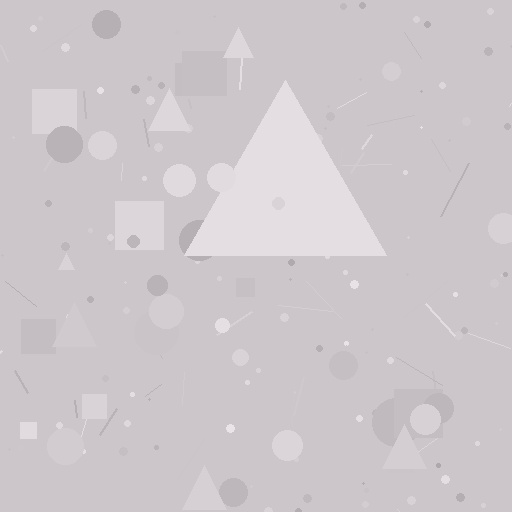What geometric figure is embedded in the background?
A triangle is embedded in the background.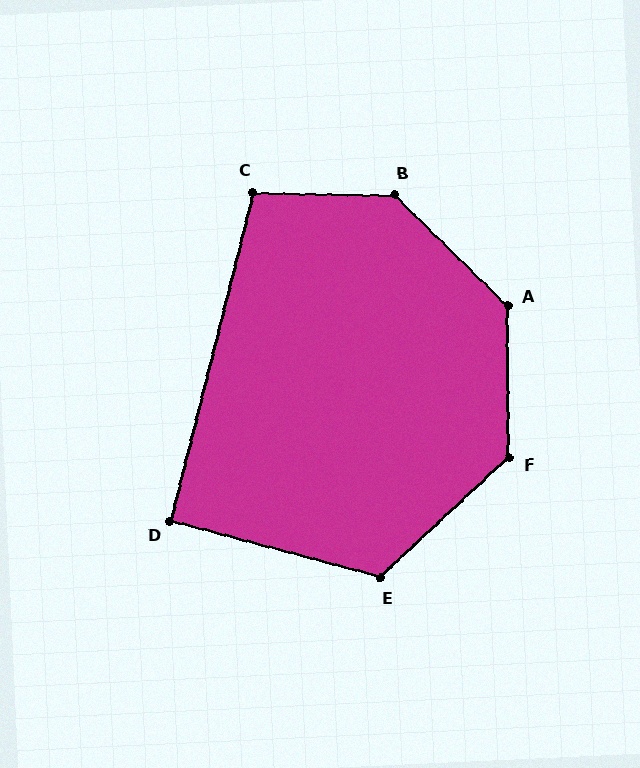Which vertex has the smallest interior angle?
D, at approximately 91 degrees.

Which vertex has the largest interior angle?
B, at approximately 137 degrees.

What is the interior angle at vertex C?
Approximately 103 degrees (obtuse).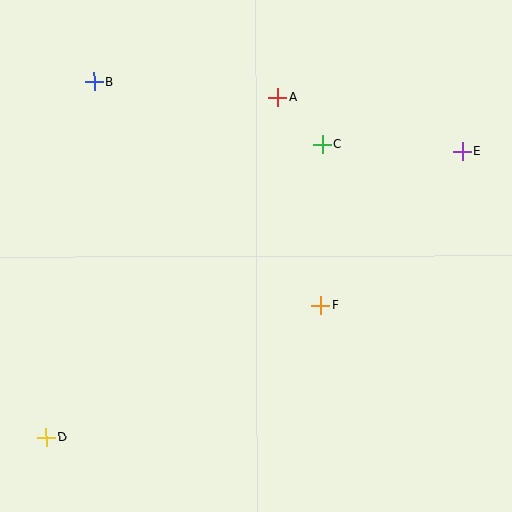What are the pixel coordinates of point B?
Point B is at (94, 82).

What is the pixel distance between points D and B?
The distance between D and B is 358 pixels.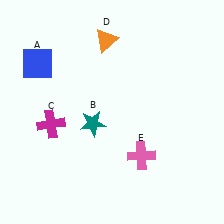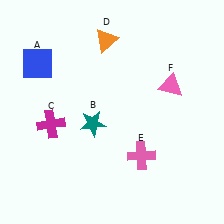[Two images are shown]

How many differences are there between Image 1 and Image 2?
There is 1 difference between the two images.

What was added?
A pink triangle (F) was added in Image 2.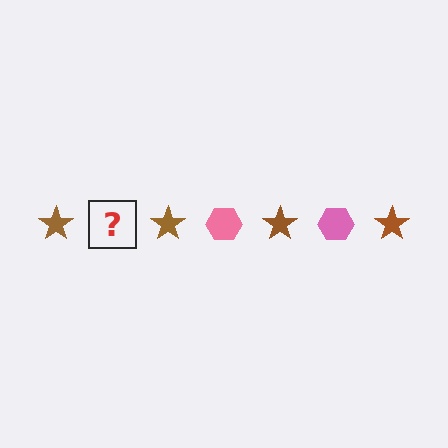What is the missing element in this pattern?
The missing element is a pink hexagon.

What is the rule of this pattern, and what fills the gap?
The rule is that the pattern alternates between brown star and pink hexagon. The gap should be filled with a pink hexagon.